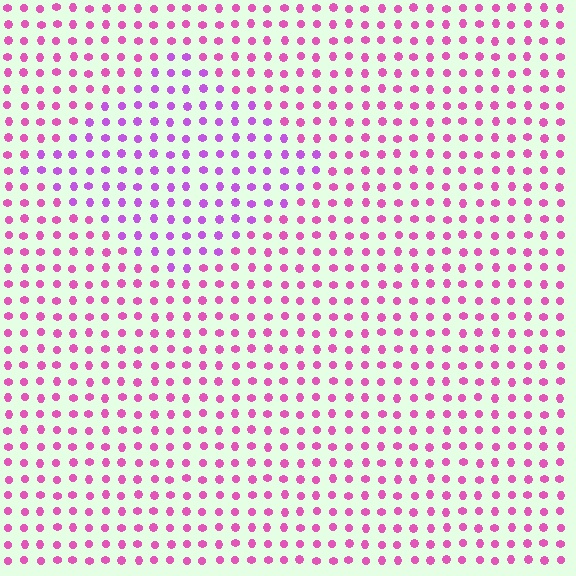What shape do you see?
I see a diamond.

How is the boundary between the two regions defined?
The boundary is defined purely by a slight shift in hue (about 31 degrees). Spacing, size, and orientation are identical on both sides.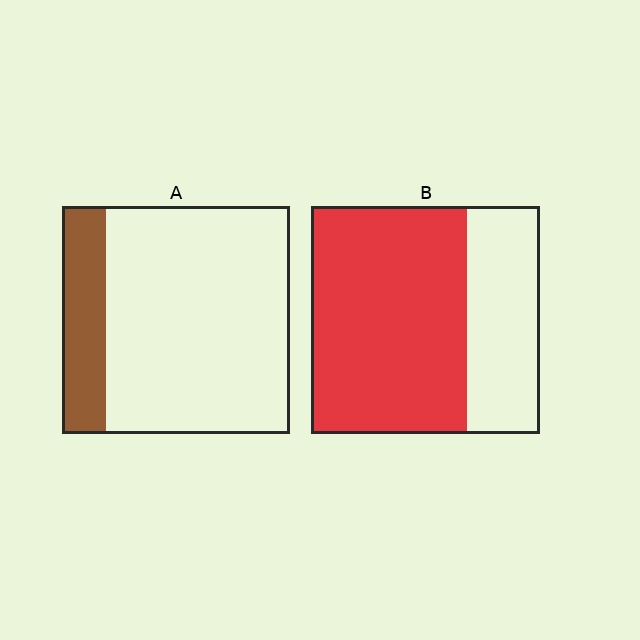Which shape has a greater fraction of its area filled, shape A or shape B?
Shape B.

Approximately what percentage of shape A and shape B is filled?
A is approximately 20% and B is approximately 70%.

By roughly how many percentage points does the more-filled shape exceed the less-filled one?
By roughly 50 percentage points (B over A).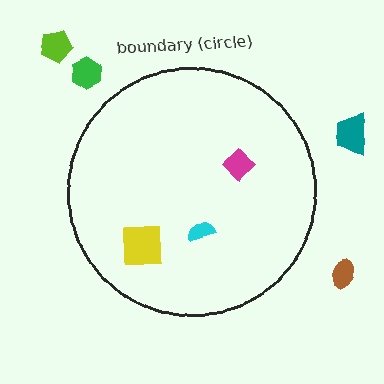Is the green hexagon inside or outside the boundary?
Outside.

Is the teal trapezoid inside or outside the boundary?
Outside.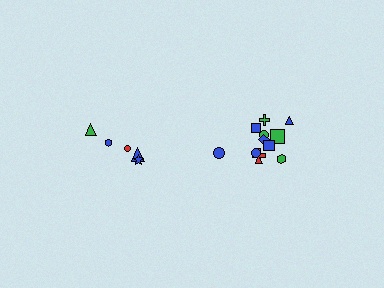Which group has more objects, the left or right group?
The right group.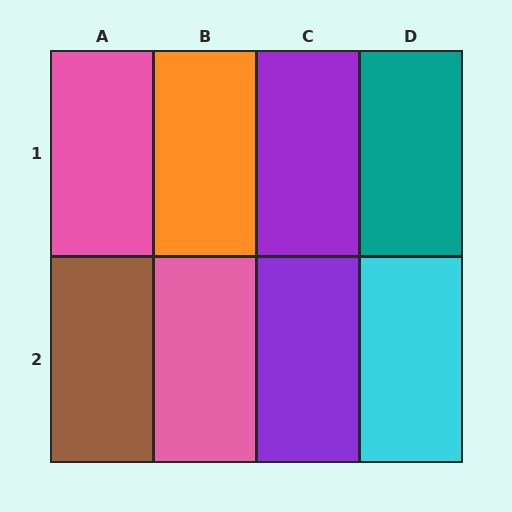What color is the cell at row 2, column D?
Cyan.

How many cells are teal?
1 cell is teal.